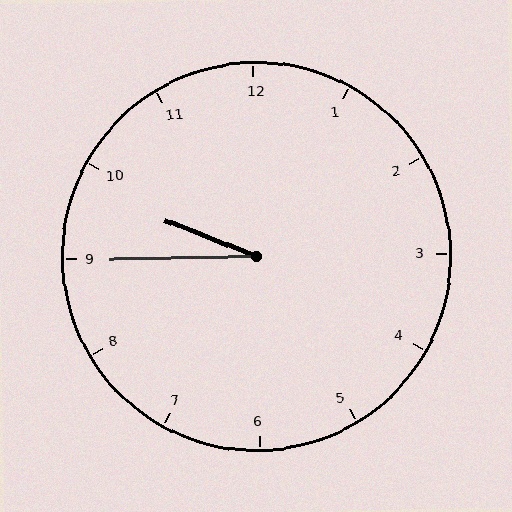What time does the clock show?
9:45.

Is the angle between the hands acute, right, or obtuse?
It is acute.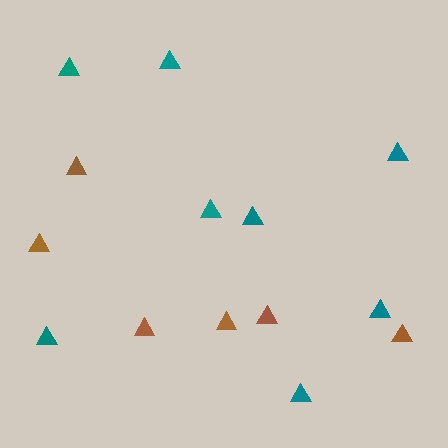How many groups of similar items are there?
There are 2 groups: one group of teal triangles (8) and one group of brown triangles (6).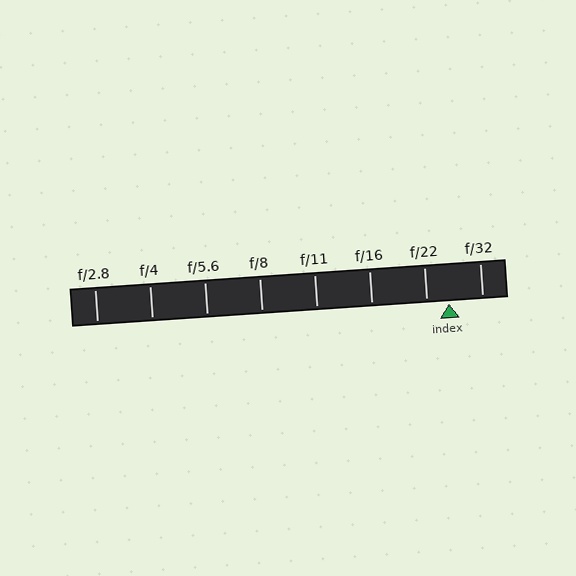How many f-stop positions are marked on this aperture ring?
There are 8 f-stop positions marked.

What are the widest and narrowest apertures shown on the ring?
The widest aperture shown is f/2.8 and the narrowest is f/32.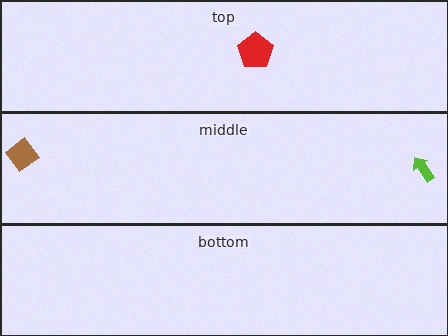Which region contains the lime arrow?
The middle region.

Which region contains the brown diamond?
The middle region.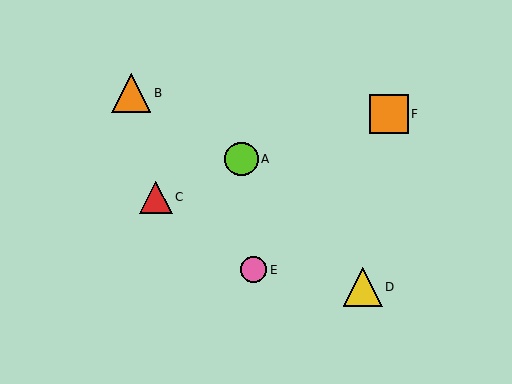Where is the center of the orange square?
The center of the orange square is at (389, 114).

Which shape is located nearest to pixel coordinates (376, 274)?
The yellow triangle (labeled D) at (363, 287) is nearest to that location.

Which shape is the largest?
The orange triangle (labeled B) is the largest.